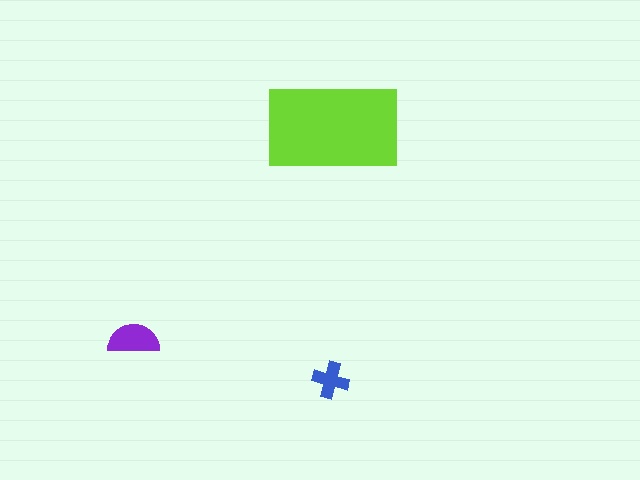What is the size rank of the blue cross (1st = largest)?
3rd.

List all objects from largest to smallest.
The lime rectangle, the purple semicircle, the blue cross.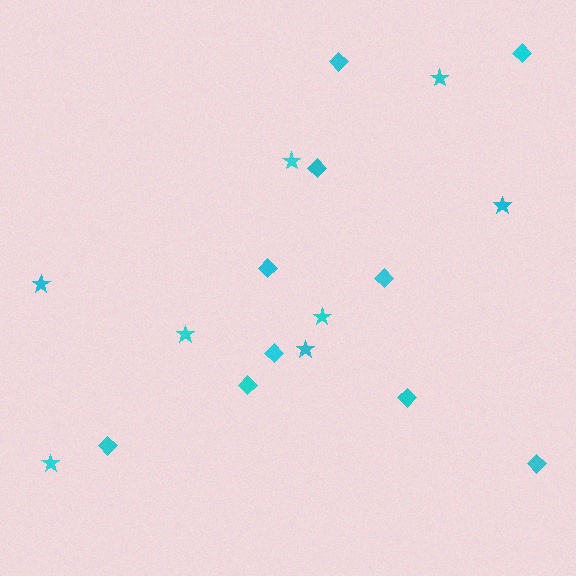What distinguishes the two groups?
There are 2 groups: one group of diamonds (10) and one group of stars (8).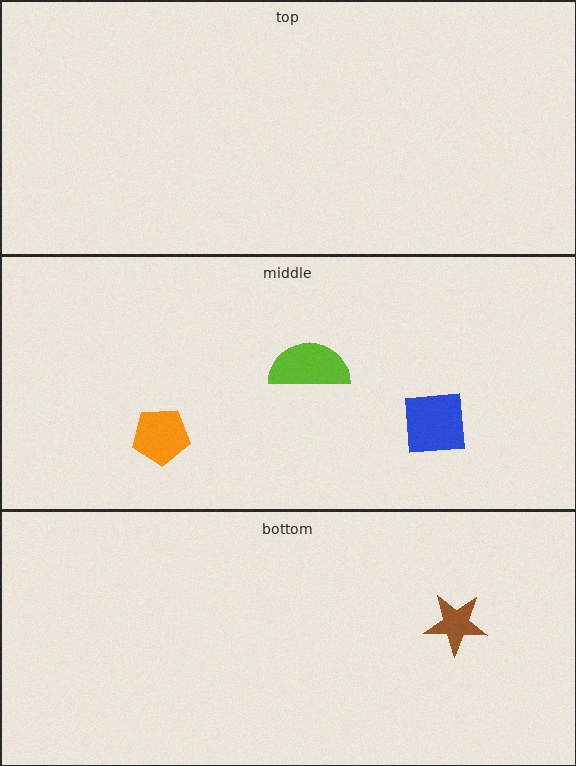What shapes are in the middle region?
The orange pentagon, the lime semicircle, the blue square.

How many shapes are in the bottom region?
1.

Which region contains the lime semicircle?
The middle region.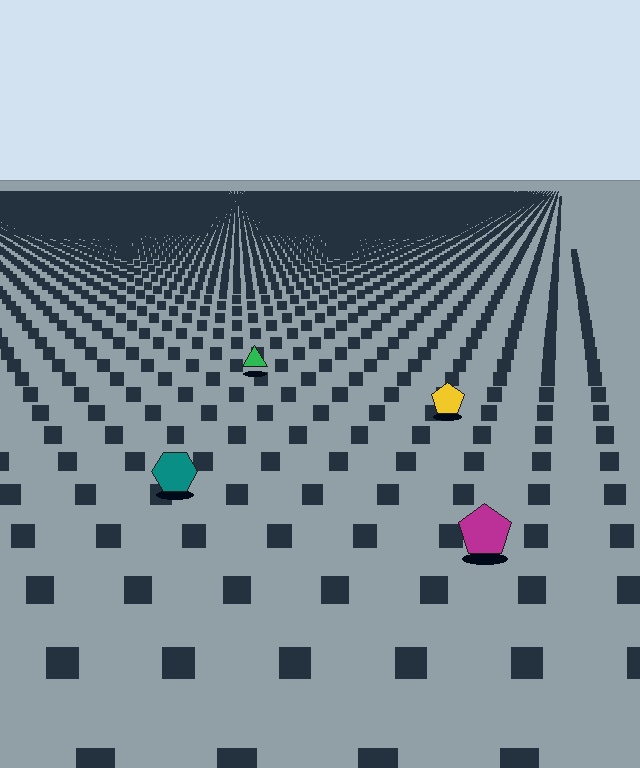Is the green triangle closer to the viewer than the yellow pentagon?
No. The yellow pentagon is closer — you can tell from the texture gradient: the ground texture is coarser near it.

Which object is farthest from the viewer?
The green triangle is farthest from the viewer. It appears smaller and the ground texture around it is denser.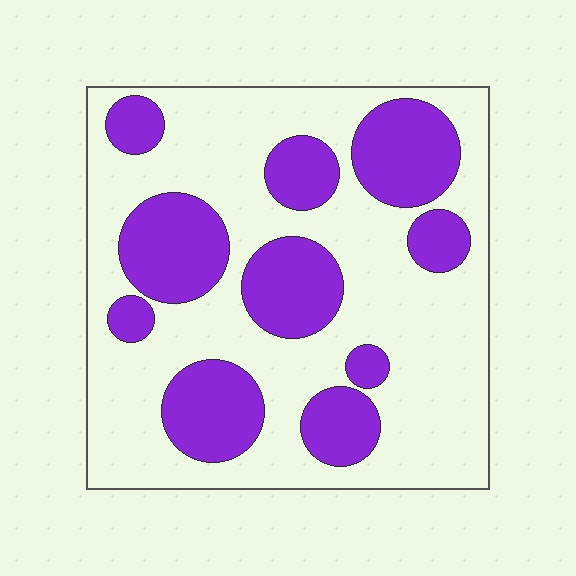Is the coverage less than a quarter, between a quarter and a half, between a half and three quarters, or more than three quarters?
Between a quarter and a half.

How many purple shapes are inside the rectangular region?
10.